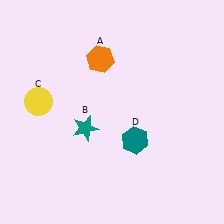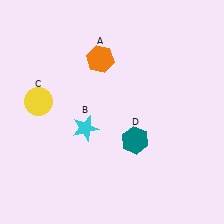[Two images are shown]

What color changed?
The star (B) changed from teal in Image 1 to cyan in Image 2.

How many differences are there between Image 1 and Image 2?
There is 1 difference between the two images.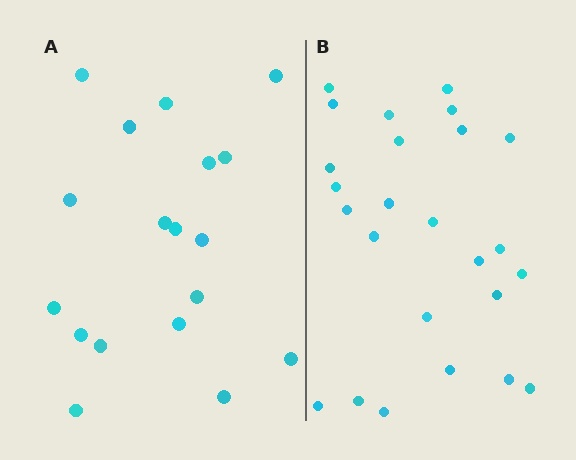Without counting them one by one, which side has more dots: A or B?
Region B (the right region) has more dots.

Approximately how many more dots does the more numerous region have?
Region B has roughly 8 or so more dots than region A.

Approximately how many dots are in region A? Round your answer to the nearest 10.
About 20 dots. (The exact count is 18, which rounds to 20.)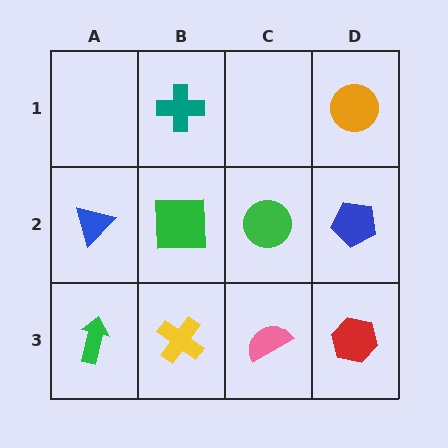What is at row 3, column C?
A pink semicircle.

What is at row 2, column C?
A green circle.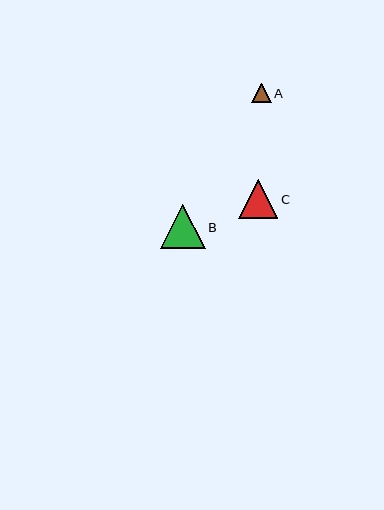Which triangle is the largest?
Triangle B is the largest with a size of approximately 45 pixels.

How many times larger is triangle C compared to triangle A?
Triangle C is approximately 2.1 times the size of triangle A.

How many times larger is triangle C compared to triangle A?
Triangle C is approximately 2.1 times the size of triangle A.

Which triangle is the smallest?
Triangle A is the smallest with a size of approximately 19 pixels.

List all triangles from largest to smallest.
From largest to smallest: B, C, A.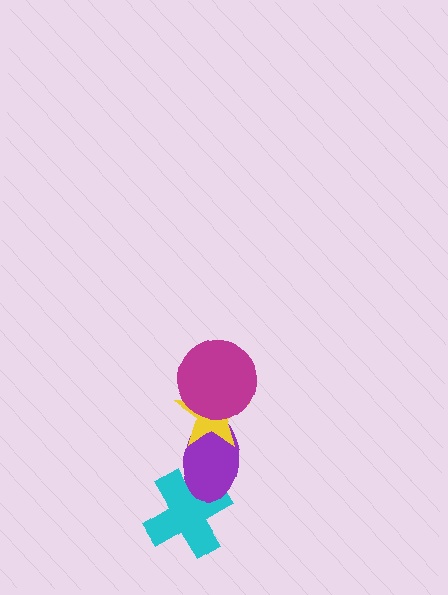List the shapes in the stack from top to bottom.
From top to bottom: the magenta circle, the yellow star, the purple ellipse, the cyan cross.